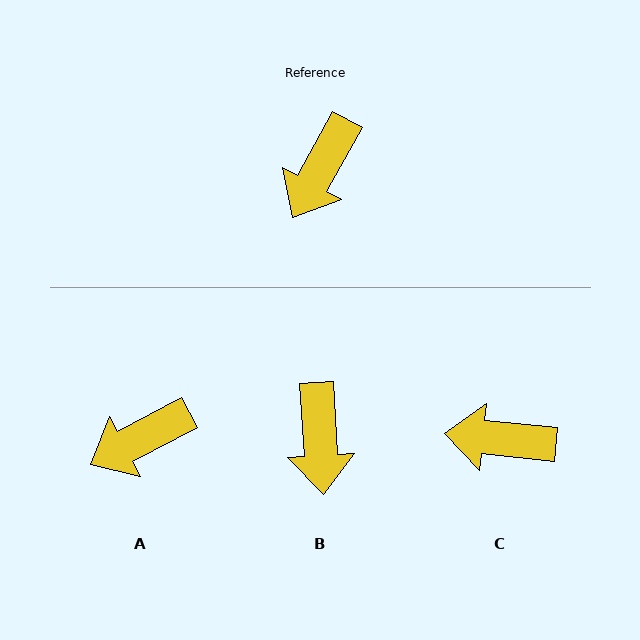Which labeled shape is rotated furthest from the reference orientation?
C, about 67 degrees away.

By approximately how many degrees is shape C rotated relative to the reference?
Approximately 67 degrees clockwise.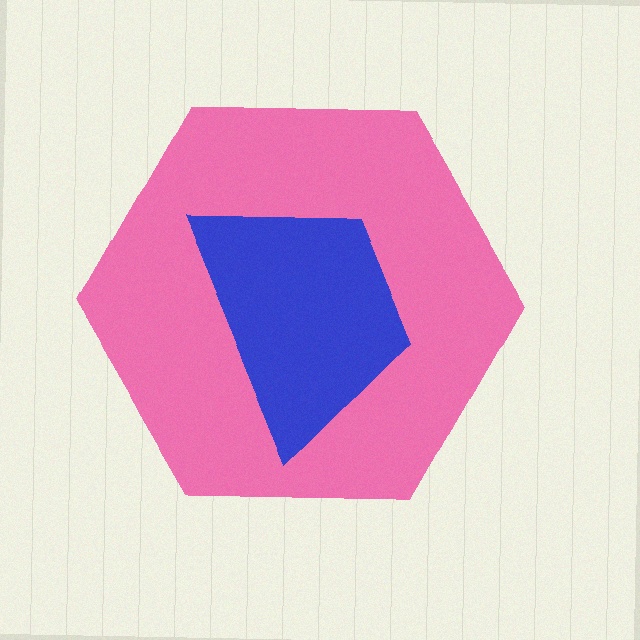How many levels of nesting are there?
2.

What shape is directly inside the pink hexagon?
The blue trapezoid.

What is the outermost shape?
The pink hexagon.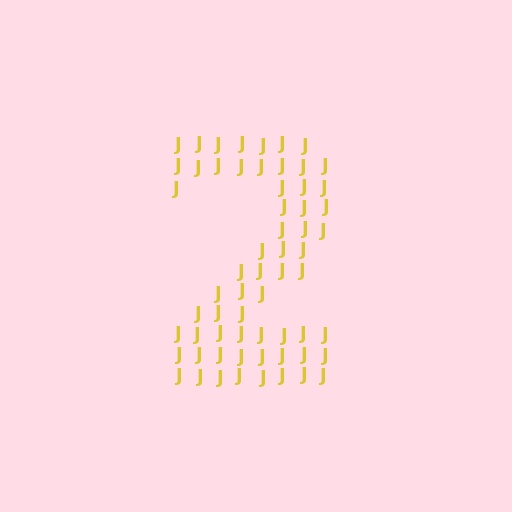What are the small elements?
The small elements are letter J's.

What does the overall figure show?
The overall figure shows the digit 2.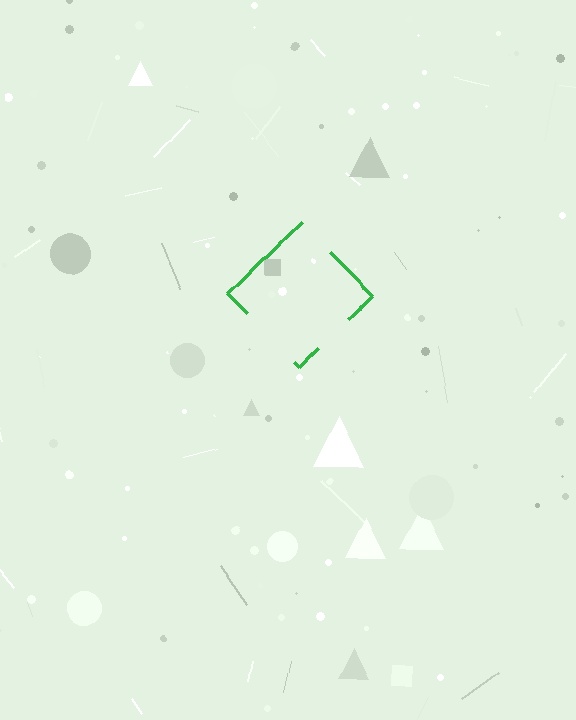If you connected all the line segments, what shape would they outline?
They would outline a diamond.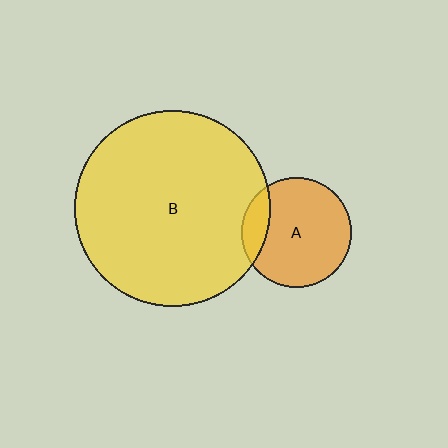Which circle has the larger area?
Circle B (yellow).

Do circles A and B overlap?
Yes.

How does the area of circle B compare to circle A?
Approximately 3.2 times.